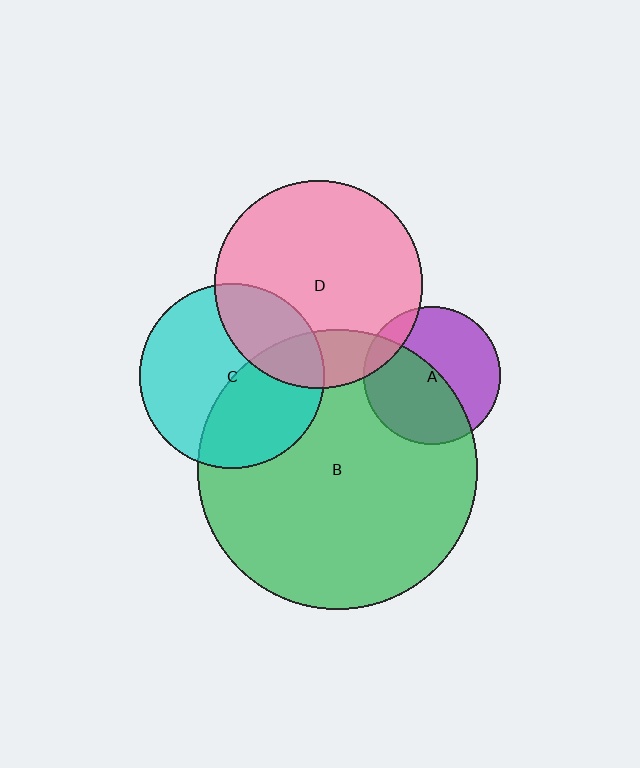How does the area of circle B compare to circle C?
Approximately 2.3 times.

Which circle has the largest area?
Circle B (green).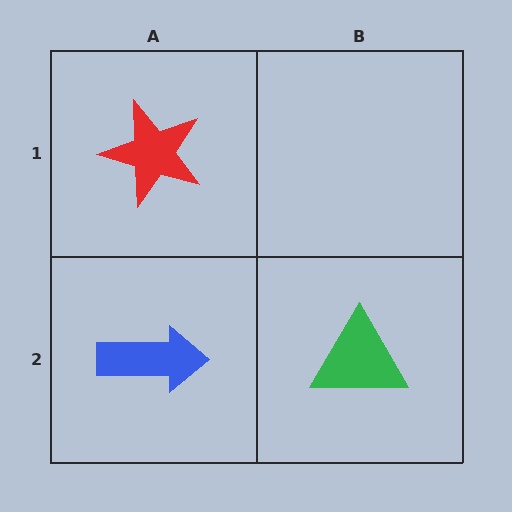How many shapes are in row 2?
2 shapes.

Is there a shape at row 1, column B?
No, that cell is empty.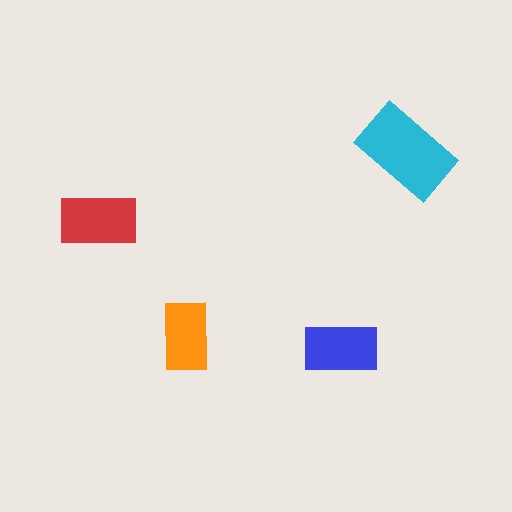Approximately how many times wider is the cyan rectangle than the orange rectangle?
About 1.5 times wider.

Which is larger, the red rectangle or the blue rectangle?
The red one.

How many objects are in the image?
There are 4 objects in the image.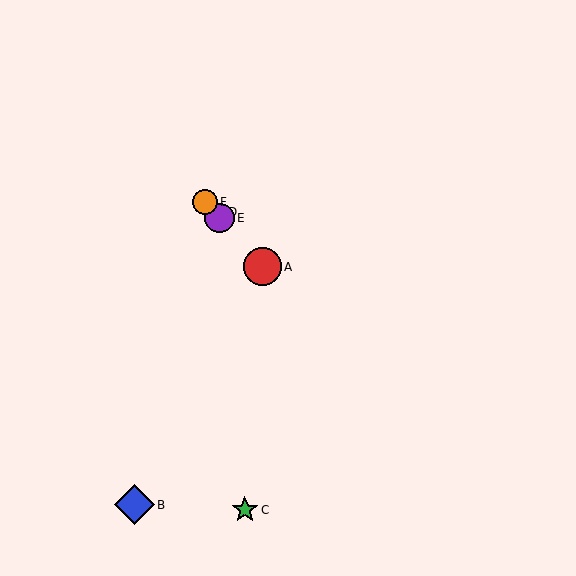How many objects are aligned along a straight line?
4 objects (A, D, E, F) are aligned along a straight line.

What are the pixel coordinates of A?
Object A is at (262, 267).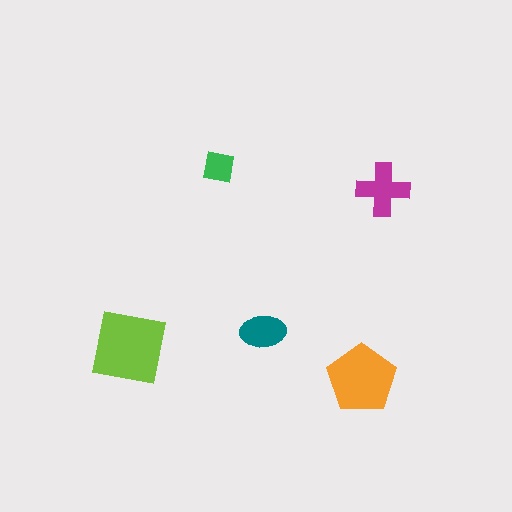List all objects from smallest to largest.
The green square, the teal ellipse, the magenta cross, the orange pentagon, the lime square.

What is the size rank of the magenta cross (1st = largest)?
3rd.